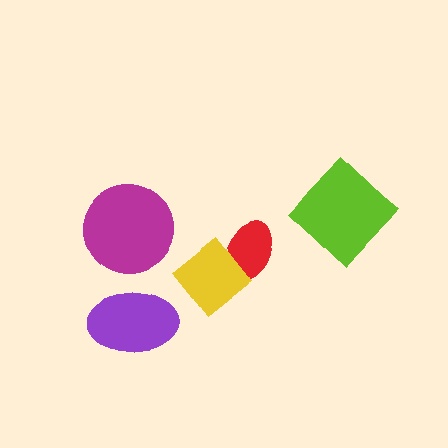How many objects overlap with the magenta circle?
0 objects overlap with the magenta circle.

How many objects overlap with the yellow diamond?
1 object overlaps with the yellow diamond.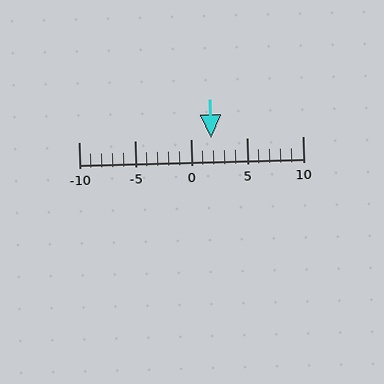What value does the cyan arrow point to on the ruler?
The cyan arrow points to approximately 2.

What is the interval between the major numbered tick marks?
The major tick marks are spaced 5 units apart.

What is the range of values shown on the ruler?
The ruler shows values from -10 to 10.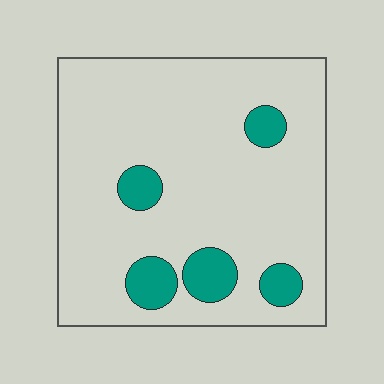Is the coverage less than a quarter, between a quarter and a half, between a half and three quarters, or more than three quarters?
Less than a quarter.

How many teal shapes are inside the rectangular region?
5.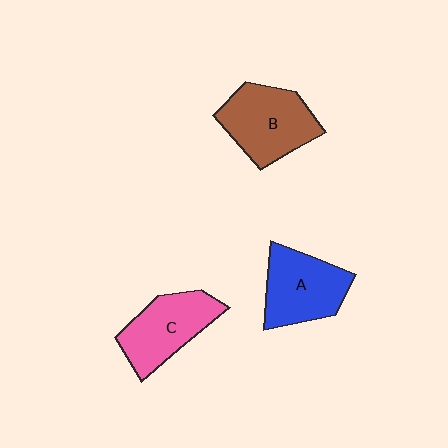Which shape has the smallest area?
Shape C (pink).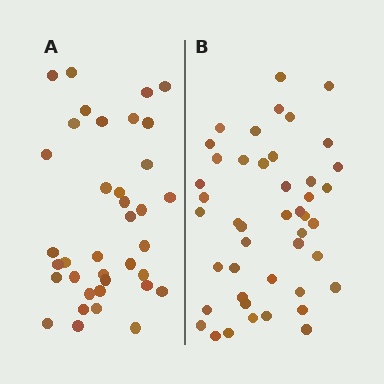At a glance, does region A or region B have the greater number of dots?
Region B (the right region) has more dots.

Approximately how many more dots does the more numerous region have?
Region B has roughly 8 or so more dots than region A.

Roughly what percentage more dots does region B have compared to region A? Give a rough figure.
About 20% more.